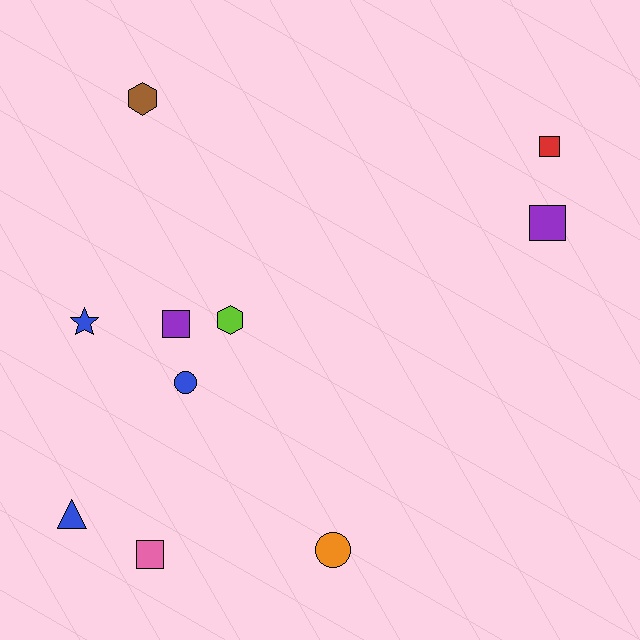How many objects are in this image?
There are 10 objects.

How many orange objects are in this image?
There is 1 orange object.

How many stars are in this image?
There is 1 star.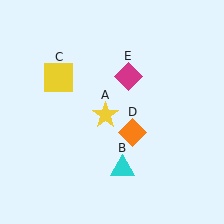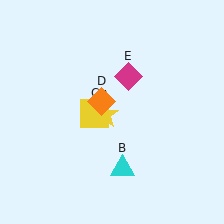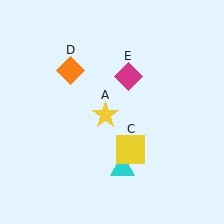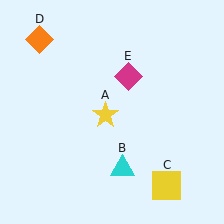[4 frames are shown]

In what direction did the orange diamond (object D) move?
The orange diamond (object D) moved up and to the left.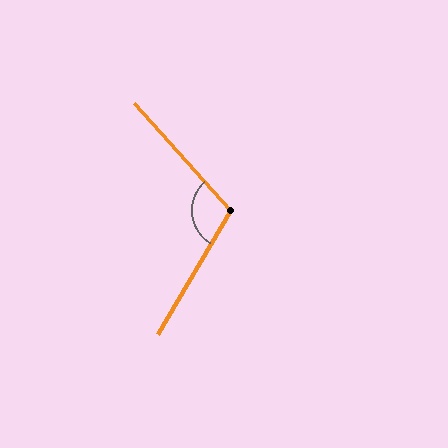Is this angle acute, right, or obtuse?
It is obtuse.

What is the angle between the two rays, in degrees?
Approximately 108 degrees.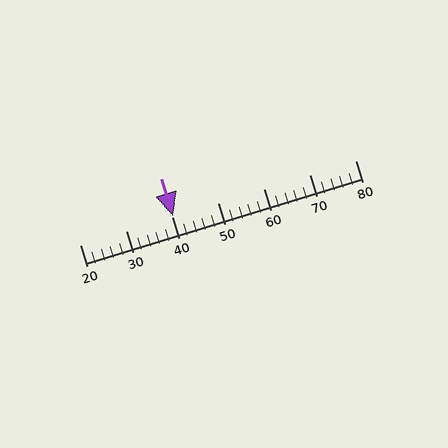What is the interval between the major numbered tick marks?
The major tick marks are spaced 10 units apart.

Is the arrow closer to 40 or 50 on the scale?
The arrow is closer to 40.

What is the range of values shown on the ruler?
The ruler shows values from 20 to 80.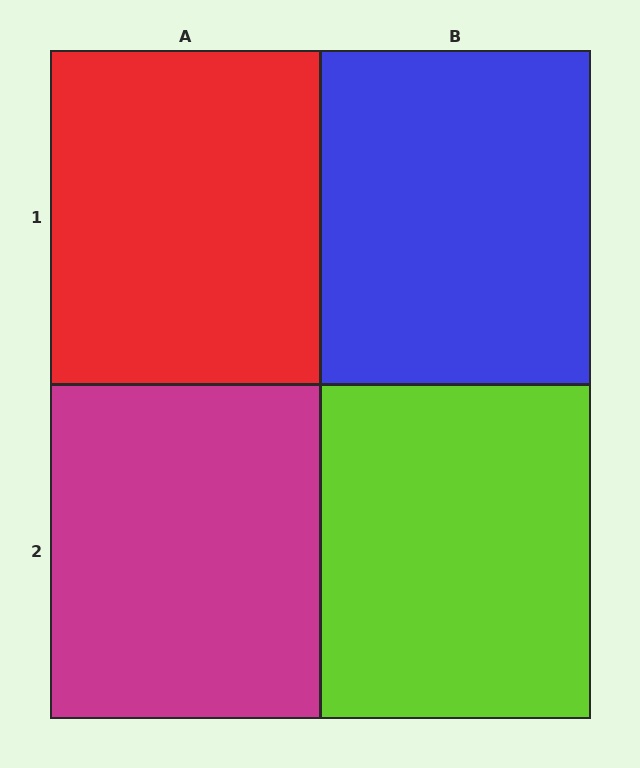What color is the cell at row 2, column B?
Lime.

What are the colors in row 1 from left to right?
Red, blue.